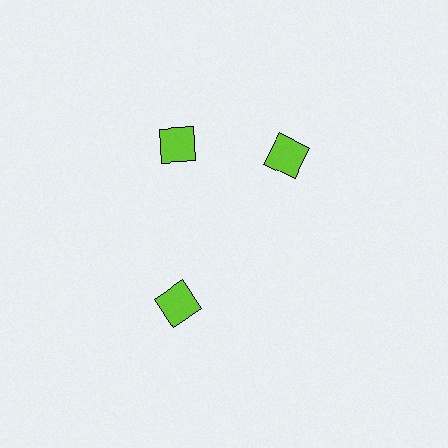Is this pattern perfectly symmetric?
No. The 3 lime squares are arranged in a ring, but one element near the 3 o'clock position is rotated out of alignment along the ring, breaking the 3-fold rotational symmetry.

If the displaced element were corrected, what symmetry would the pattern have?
It would have 3-fold rotational symmetry — the pattern would map onto itself every 120 degrees.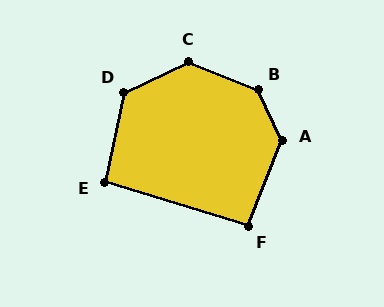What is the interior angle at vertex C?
Approximately 133 degrees (obtuse).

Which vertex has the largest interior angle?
B, at approximately 138 degrees.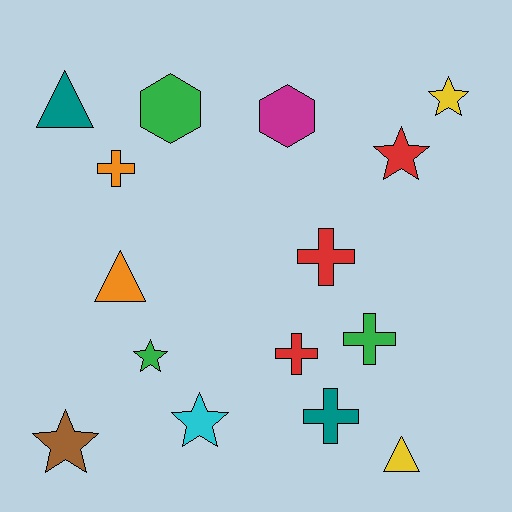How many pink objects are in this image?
There are no pink objects.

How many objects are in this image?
There are 15 objects.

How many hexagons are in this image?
There are 2 hexagons.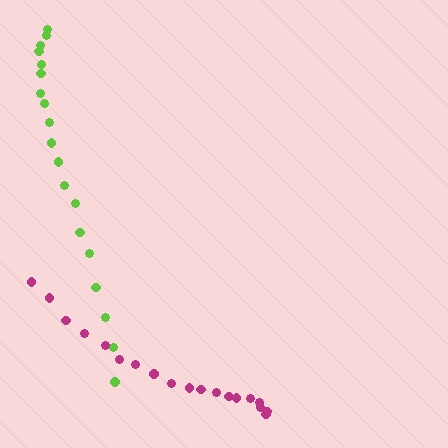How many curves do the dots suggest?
There are 2 distinct paths.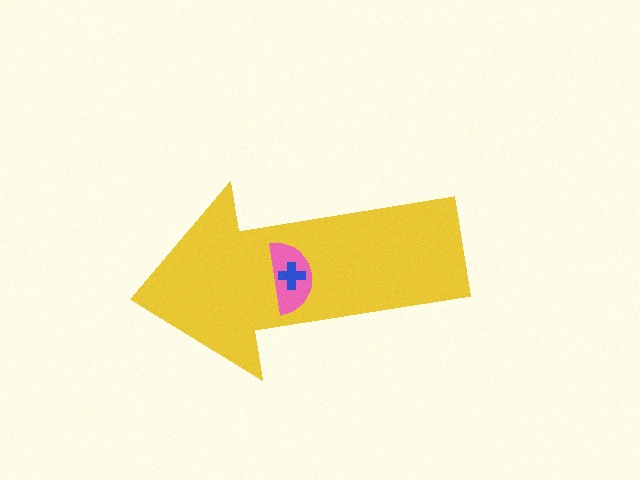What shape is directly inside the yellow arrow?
The pink semicircle.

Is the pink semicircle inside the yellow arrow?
Yes.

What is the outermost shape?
The yellow arrow.